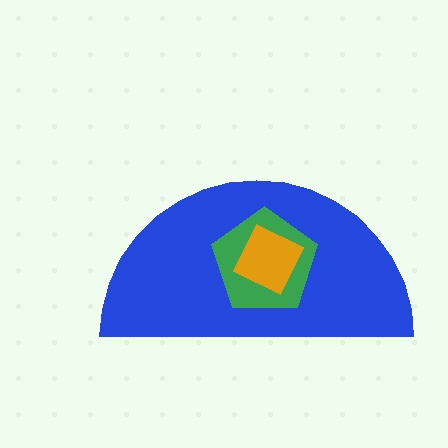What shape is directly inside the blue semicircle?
The green pentagon.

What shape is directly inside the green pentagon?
The orange diamond.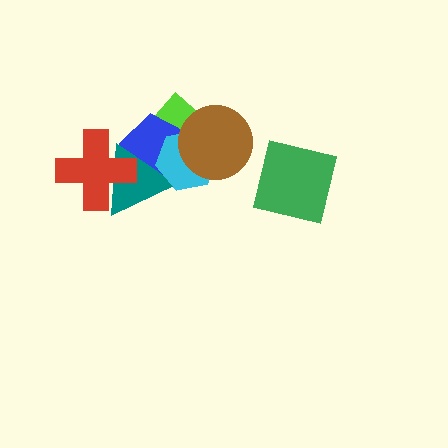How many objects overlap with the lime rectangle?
3 objects overlap with the lime rectangle.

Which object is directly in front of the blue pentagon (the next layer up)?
The teal triangle is directly in front of the blue pentagon.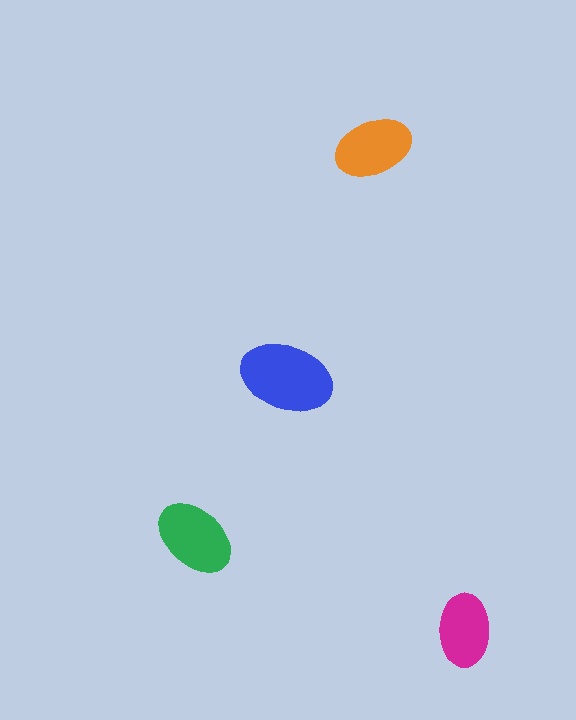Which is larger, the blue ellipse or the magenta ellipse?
The blue one.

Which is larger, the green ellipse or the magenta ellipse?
The green one.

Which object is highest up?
The orange ellipse is topmost.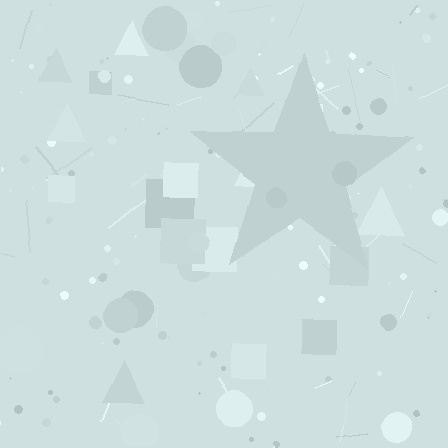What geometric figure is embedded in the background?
A star is embedded in the background.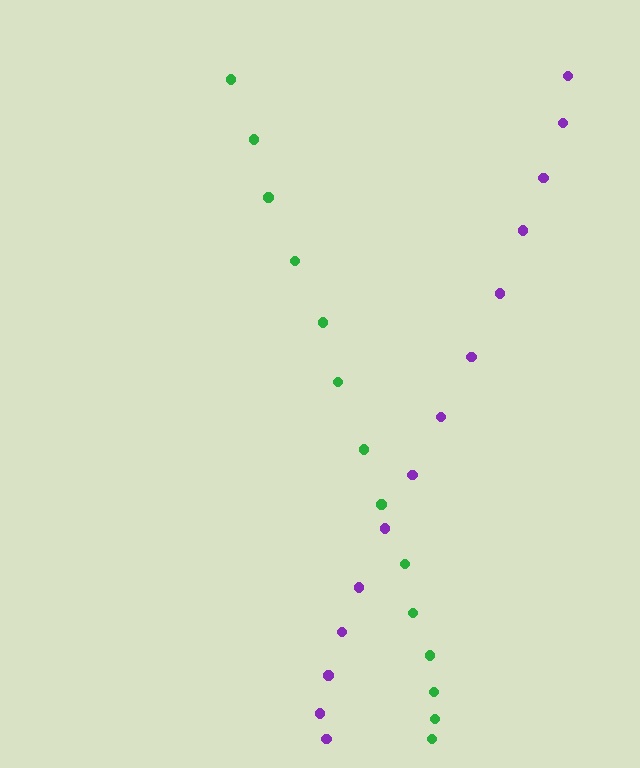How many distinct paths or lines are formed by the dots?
There are 2 distinct paths.